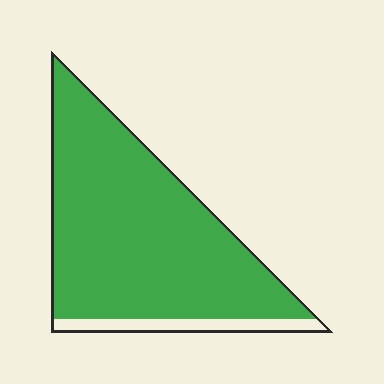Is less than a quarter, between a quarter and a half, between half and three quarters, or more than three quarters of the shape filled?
More than three quarters.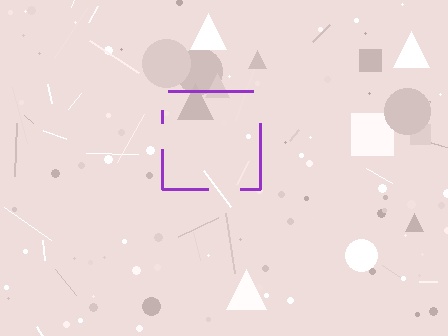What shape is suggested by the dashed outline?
The dashed outline suggests a square.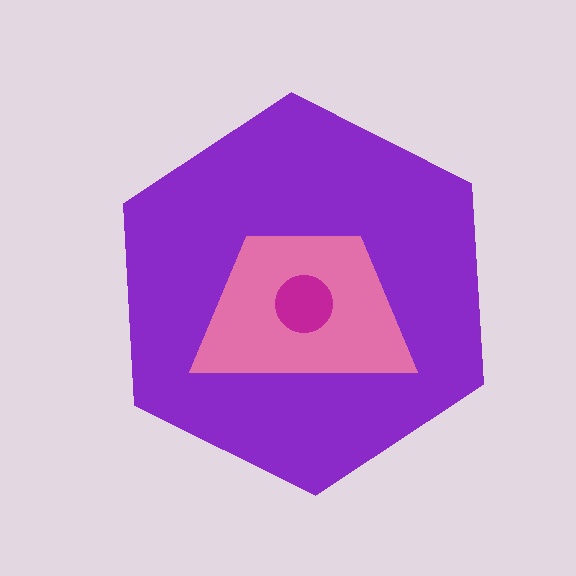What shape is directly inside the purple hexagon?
The pink trapezoid.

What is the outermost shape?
The purple hexagon.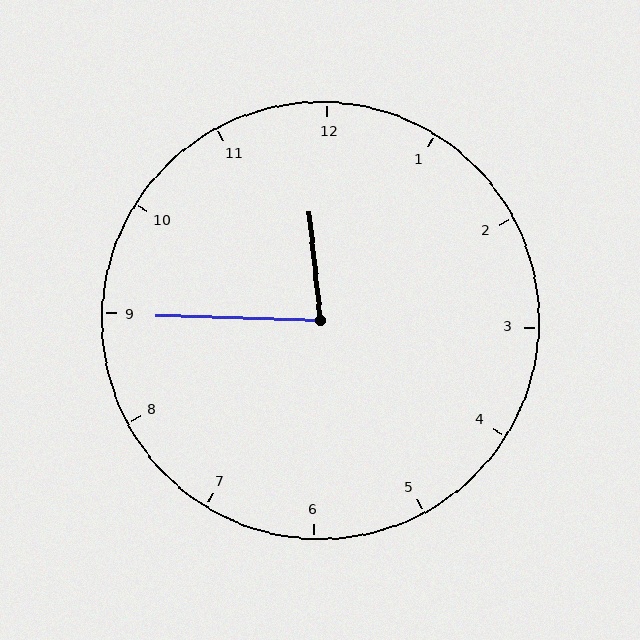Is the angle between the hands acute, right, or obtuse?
It is acute.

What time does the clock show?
11:45.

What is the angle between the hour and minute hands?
Approximately 82 degrees.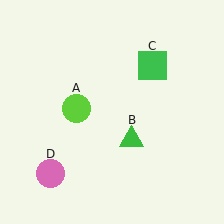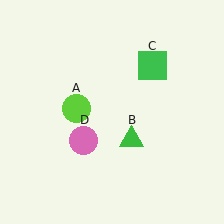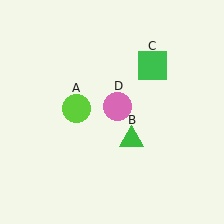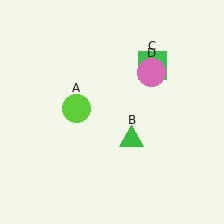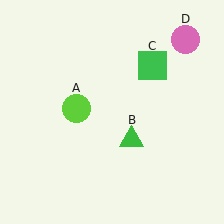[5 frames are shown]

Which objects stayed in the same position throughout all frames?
Lime circle (object A) and green triangle (object B) and green square (object C) remained stationary.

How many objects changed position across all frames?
1 object changed position: pink circle (object D).